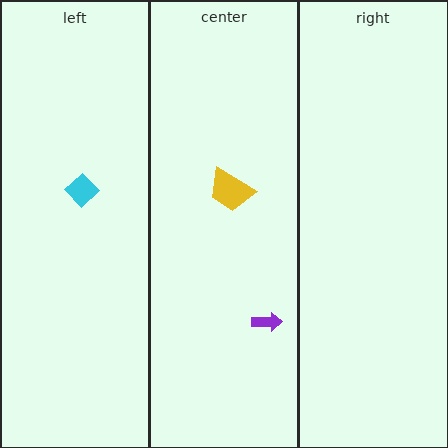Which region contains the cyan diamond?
The left region.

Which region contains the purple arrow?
The center region.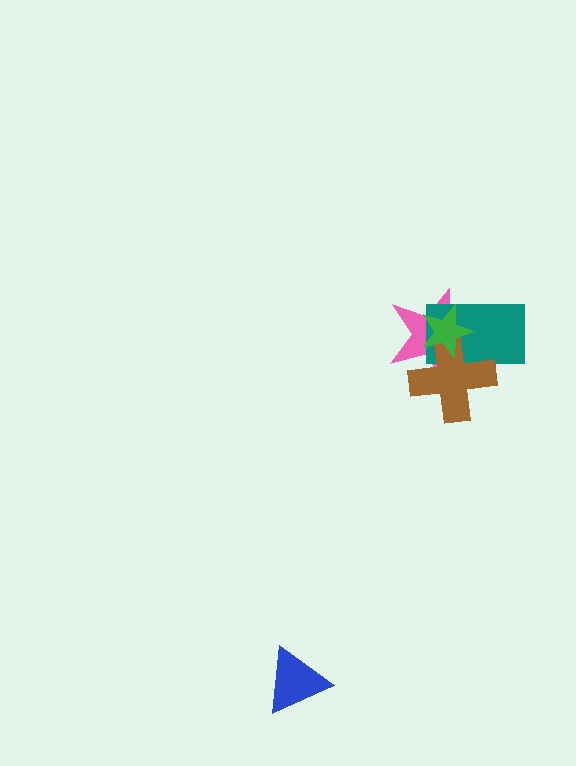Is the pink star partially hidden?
Yes, it is partially covered by another shape.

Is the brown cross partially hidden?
Yes, it is partially covered by another shape.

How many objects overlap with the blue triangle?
0 objects overlap with the blue triangle.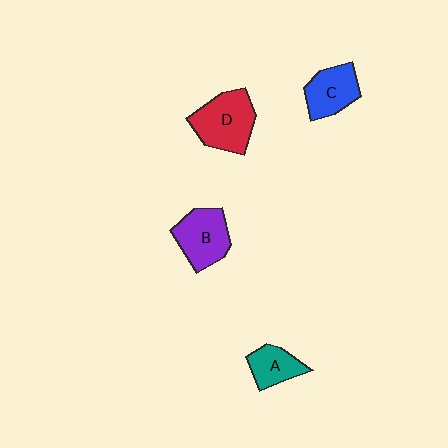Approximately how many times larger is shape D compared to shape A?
Approximately 1.8 times.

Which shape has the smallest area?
Shape A (teal).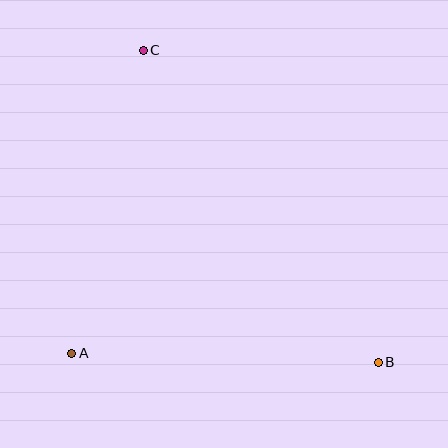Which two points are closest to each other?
Points A and B are closest to each other.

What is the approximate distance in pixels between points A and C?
The distance between A and C is approximately 311 pixels.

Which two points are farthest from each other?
Points B and C are farthest from each other.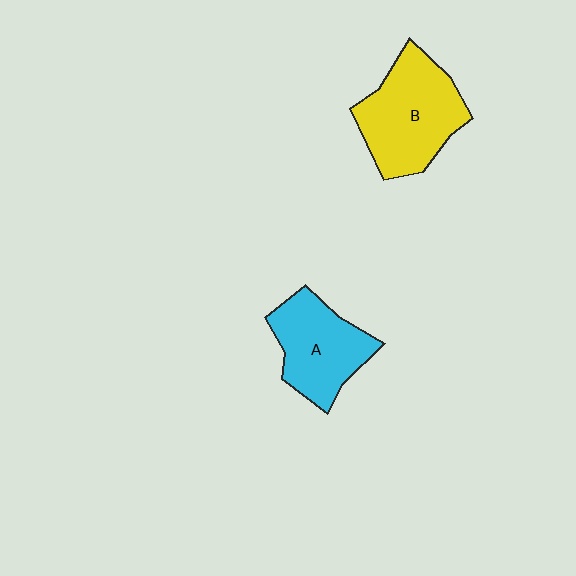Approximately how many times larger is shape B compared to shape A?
Approximately 1.2 times.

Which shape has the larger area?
Shape B (yellow).